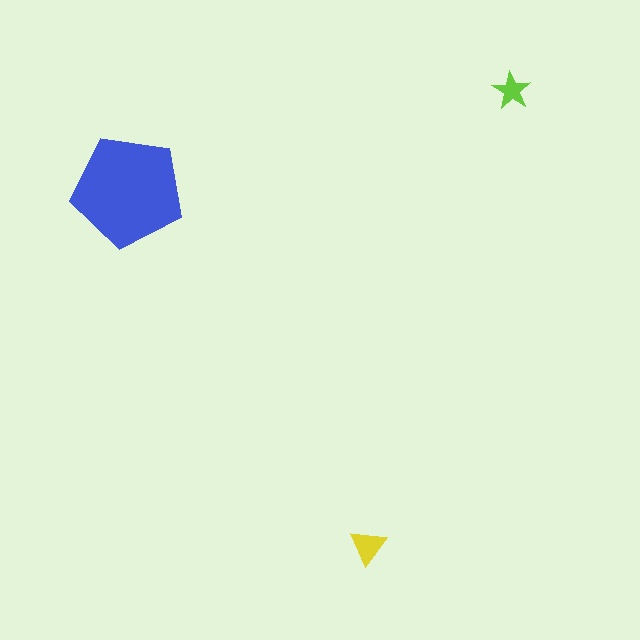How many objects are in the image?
There are 3 objects in the image.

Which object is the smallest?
The lime star.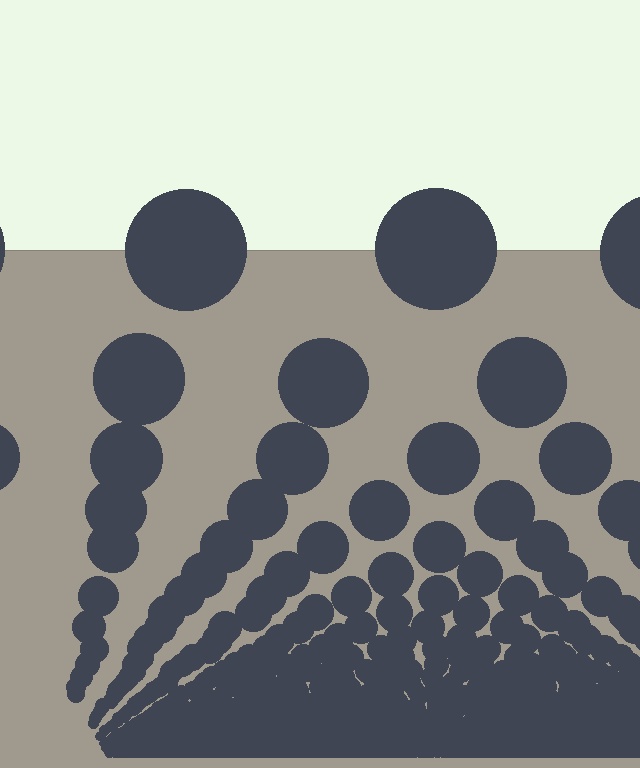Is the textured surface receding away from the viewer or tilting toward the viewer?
The surface appears to tilt toward the viewer. Texture elements get larger and sparser toward the top.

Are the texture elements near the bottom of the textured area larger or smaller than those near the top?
Smaller. The gradient is inverted — elements near the bottom are smaller and denser.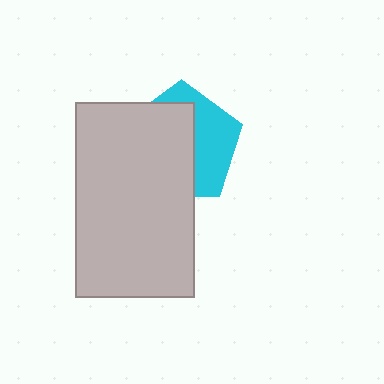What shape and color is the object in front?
The object in front is a light gray rectangle.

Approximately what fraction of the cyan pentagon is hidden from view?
Roughly 60% of the cyan pentagon is hidden behind the light gray rectangle.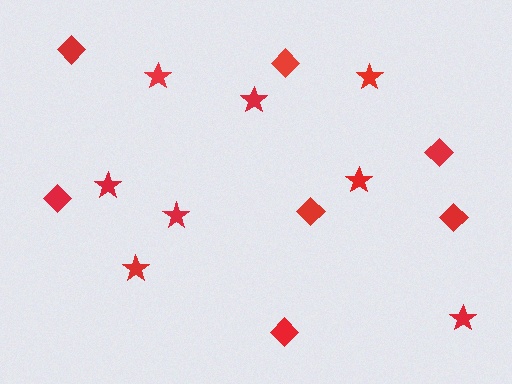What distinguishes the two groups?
There are 2 groups: one group of stars (8) and one group of diamonds (7).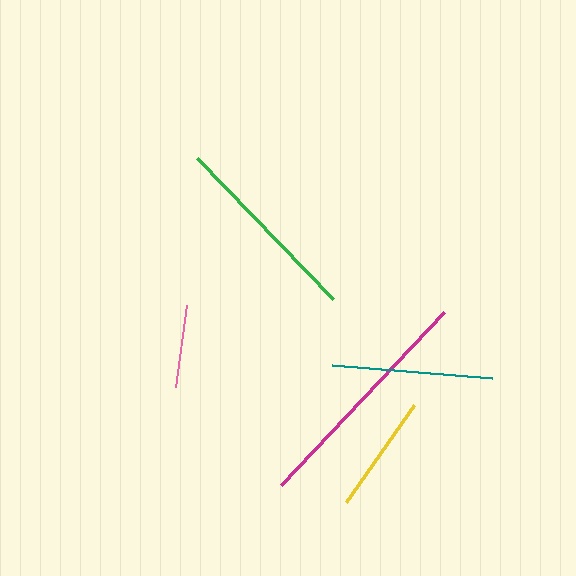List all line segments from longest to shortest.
From longest to shortest: magenta, green, teal, yellow, pink.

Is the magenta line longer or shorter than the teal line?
The magenta line is longer than the teal line.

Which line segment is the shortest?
The pink line is the shortest at approximately 82 pixels.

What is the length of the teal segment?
The teal segment is approximately 160 pixels long.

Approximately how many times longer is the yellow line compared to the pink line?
The yellow line is approximately 1.4 times the length of the pink line.